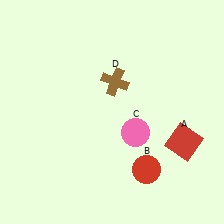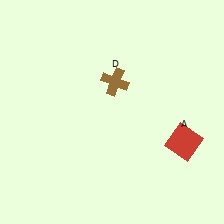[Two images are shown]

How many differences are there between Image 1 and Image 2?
There are 2 differences between the two images.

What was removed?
The red circle (B), the pink circle (C) were removed in Image 2.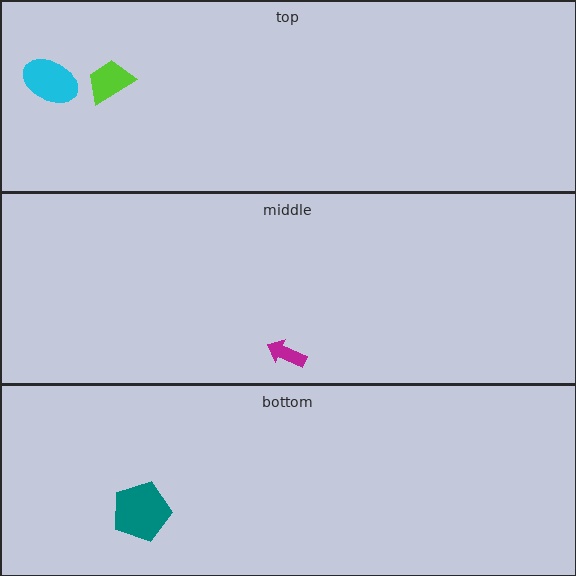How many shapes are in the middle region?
1.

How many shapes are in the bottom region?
1.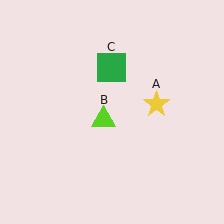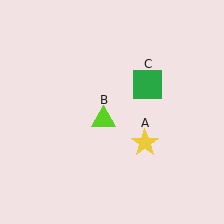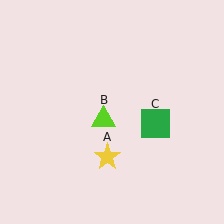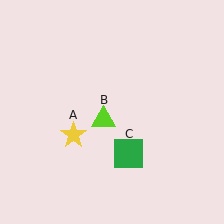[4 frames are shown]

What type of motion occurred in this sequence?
The yellow star (object A), green square (object C) rotated clockwise around the center of the scene.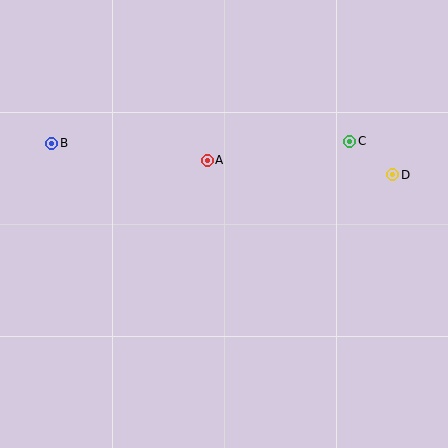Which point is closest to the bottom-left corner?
Point B is closest to the bottom-left corner.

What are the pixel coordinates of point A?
Point A is at (207, 160).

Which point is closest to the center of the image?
Point A at (207, 160) is closest to the center.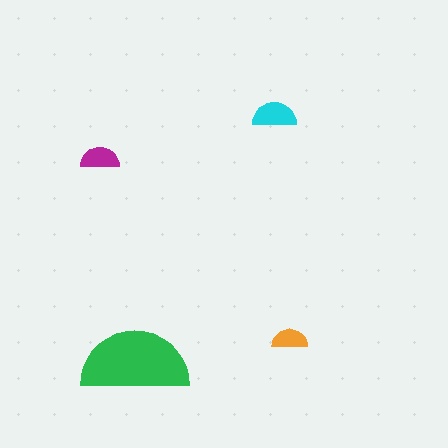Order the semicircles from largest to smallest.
the green one, the cyan one, the magenta one, the orange one.